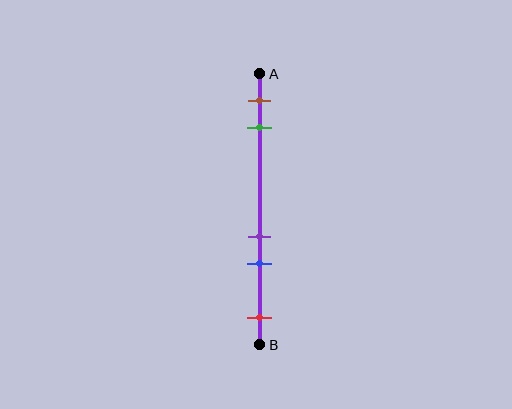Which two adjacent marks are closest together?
The purple and blue marks are the closest adjacent pair.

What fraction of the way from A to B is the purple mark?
The purple mark is approximately 60% (0.6) of the way from A to B.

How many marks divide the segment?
There are 5 marks dividing the segment.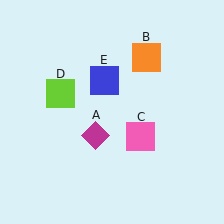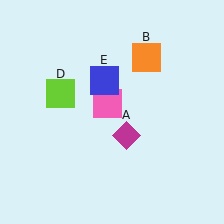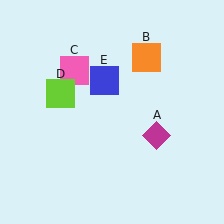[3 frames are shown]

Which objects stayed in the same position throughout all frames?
Orange square (object B) and lime square (object D) and blue square (object E) remained stationary.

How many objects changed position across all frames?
2 objects changed position: magenta diamond (object A), pink square (object C).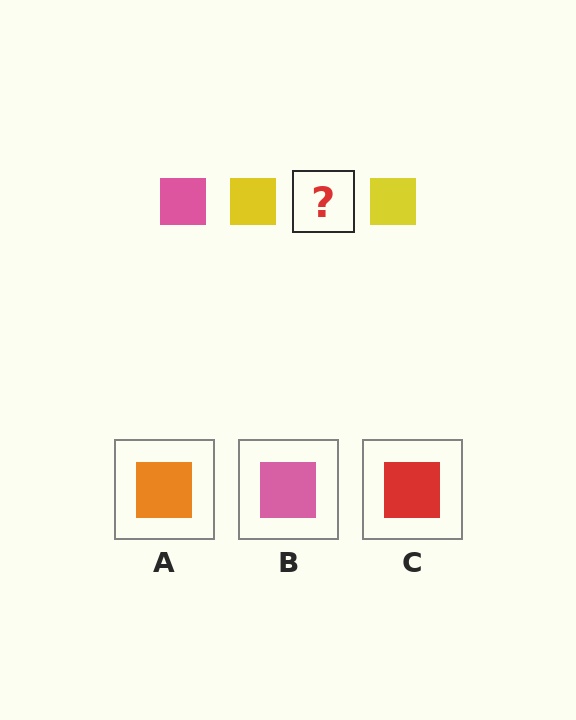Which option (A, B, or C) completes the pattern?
B.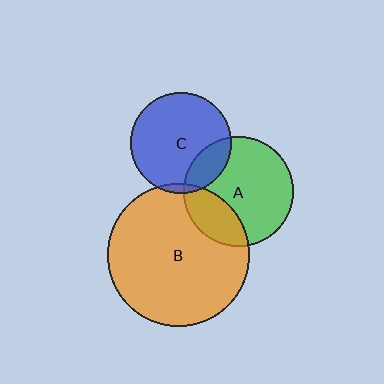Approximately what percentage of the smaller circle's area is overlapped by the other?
Approximately 25%.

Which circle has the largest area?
Circle B (orange).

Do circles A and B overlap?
Yes.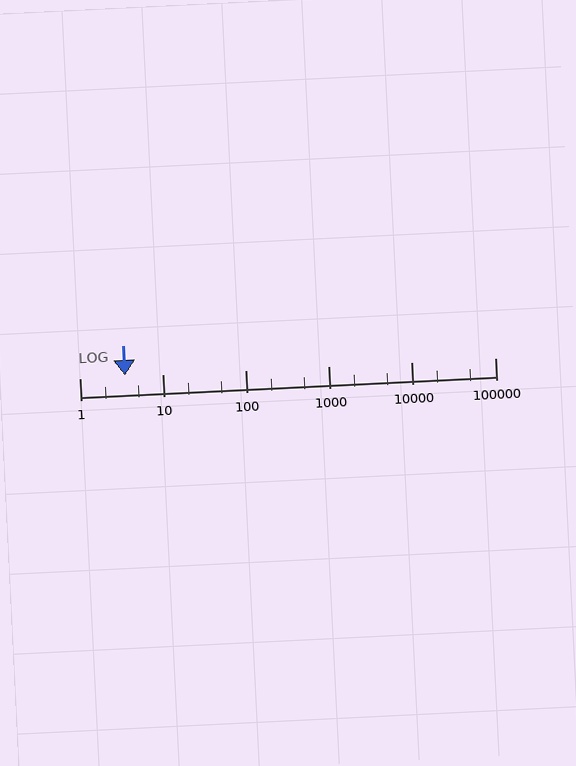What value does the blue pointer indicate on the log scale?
The pointer indicates approximately 3.5.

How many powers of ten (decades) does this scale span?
The scale spans 5 decades, from 1 to 100000.